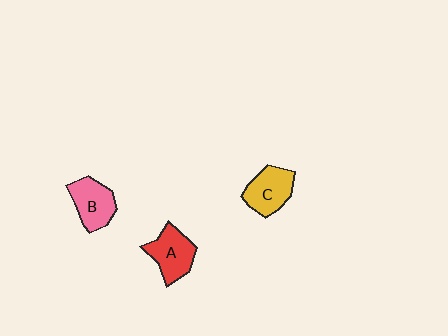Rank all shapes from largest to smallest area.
From largest to smallest: A (red), C (yellow), B (pink).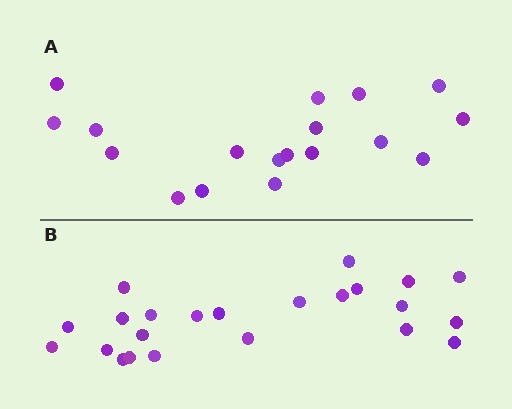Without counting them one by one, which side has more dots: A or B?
Region B (the bottom region) has more dots.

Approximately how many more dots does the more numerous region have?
Region B has about 5 more dots than region A.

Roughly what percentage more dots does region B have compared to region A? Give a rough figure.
About 30% more.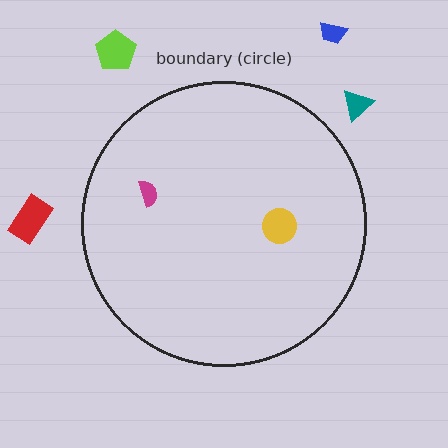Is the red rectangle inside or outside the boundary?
Outside.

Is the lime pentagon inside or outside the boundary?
Outside.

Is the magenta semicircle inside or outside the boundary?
Inside.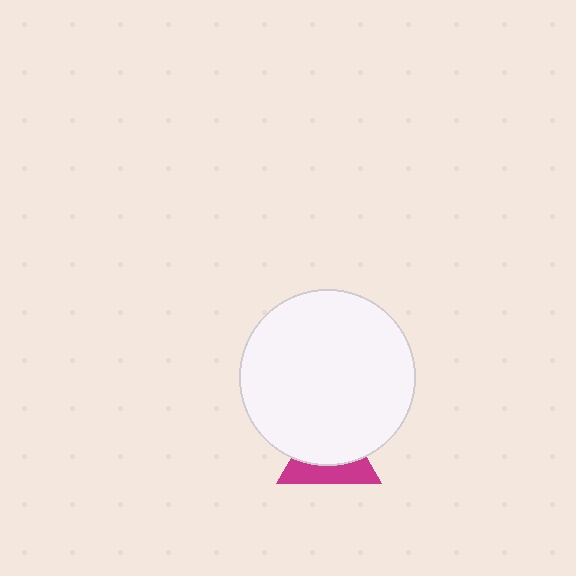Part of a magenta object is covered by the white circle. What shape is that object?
It is a triangle.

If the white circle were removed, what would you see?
You would see the complete magenta triangle.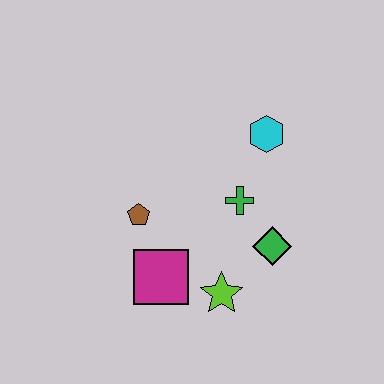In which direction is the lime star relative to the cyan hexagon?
The lime star is below the cyan hexagon.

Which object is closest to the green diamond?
The green cross is closest to the green diamond.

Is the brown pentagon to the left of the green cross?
Yes